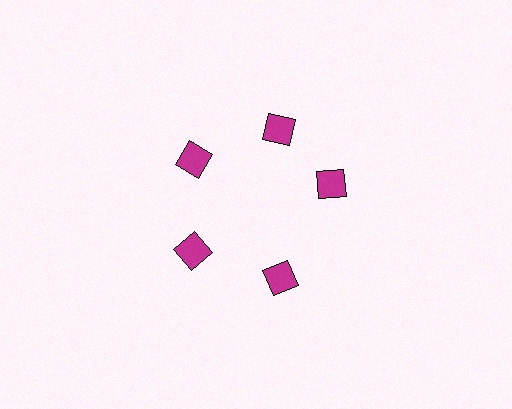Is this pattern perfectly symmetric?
No. The 5 magenta squares are arranged in a ring, but one element near the 3 o'clock position is rotated out of alignment along the ring, breaking the 5-fold rotational symmetry.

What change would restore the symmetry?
The symmetry would be restored by rotating it back into even spacing with its neighbors so that all 5 squares sit at equal angles and equal distance from the center.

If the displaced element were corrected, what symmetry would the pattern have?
It would have 5-fold rotational symmetry — the pattern would map onto itself every 72 degrees.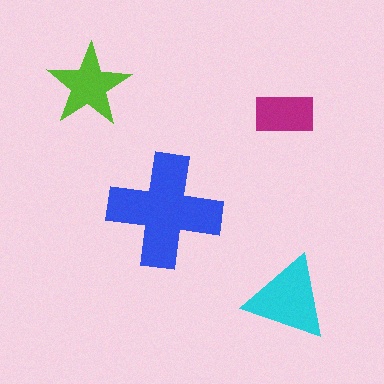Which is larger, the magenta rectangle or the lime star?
The lime star.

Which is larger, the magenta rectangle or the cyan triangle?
The cyan triangle.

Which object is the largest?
The blue cross.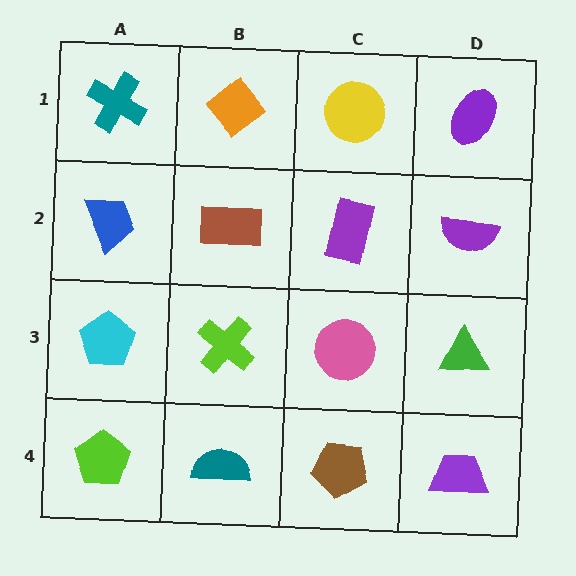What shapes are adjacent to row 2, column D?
A purple ellipse (row 1, column D), a green triangle (row 3, column D), a purple rectangle (row 2, column C).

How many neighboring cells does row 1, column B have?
3.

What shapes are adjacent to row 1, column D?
A purple semicircle (row 2, column D), a yellow circle (row 1, column C).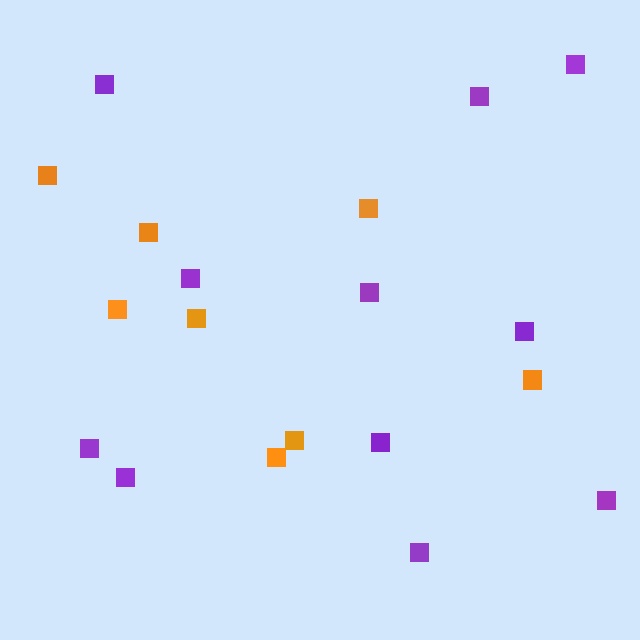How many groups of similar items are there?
There are 2 groups: one group of purple squares (11) and one group of orange squares (8).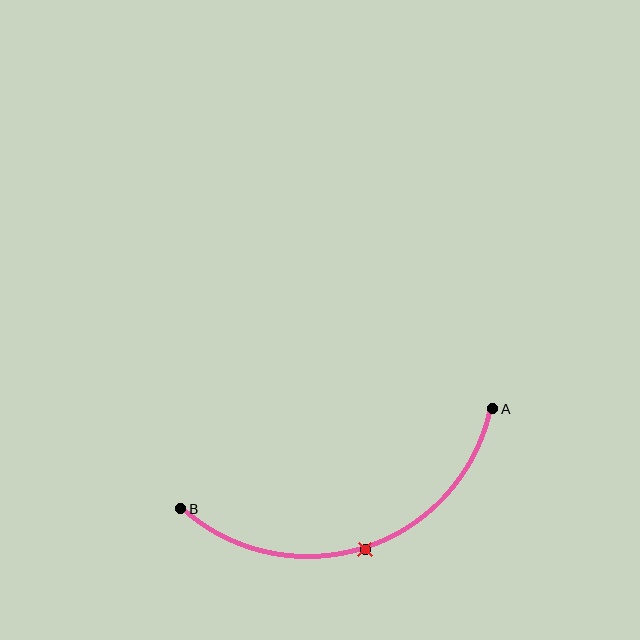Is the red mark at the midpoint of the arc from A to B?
Yes. The red mark lies on the arc at equal arc-length from both A and B — it is the arc midpoint.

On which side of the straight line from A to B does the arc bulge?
The arc bulges below the straight line connecting A and B.